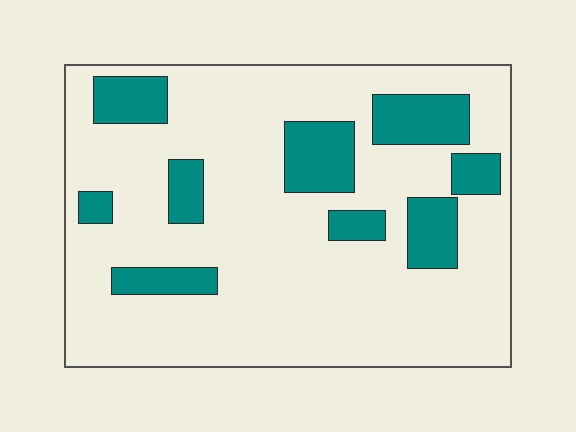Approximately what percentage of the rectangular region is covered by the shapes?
Approximately 20%.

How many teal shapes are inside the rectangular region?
9.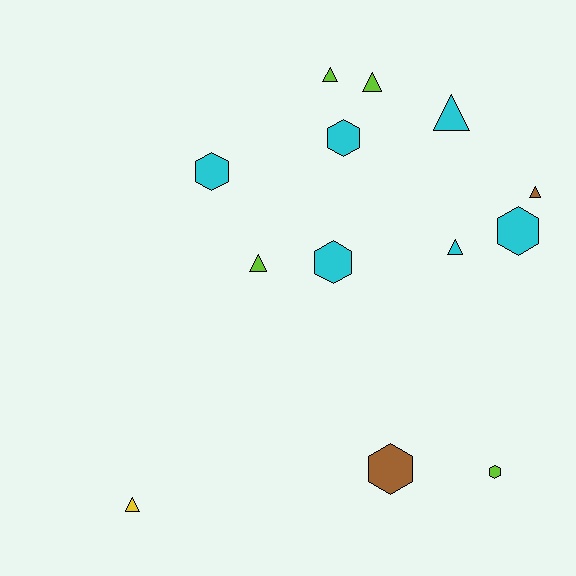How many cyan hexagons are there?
There are 4 cyan hexagons.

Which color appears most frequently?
Cyan, with 6 objects.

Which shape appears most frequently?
Triangle, with 7 objects.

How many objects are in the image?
There are 13 objects.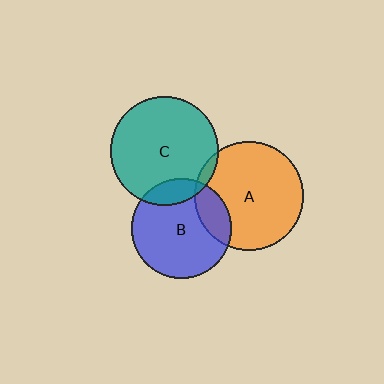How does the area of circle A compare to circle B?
Approximately 1.2 times.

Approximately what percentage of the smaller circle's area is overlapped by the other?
Approximately 15%.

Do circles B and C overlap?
Yes.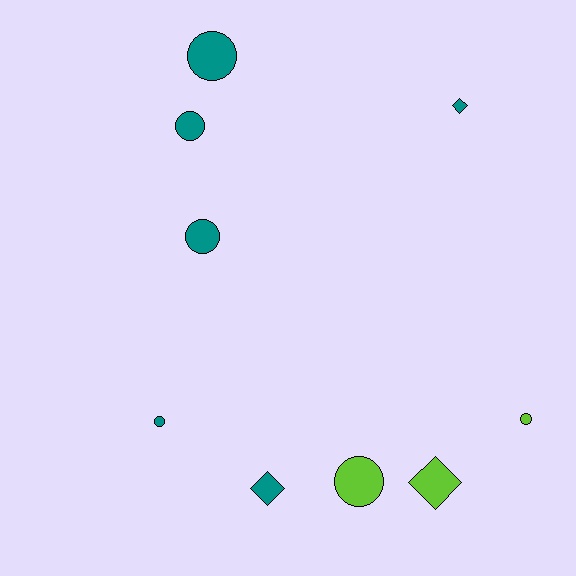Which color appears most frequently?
Teal, with 6 objects.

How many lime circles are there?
There are 2 lime circles.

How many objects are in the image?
There are 9 objects.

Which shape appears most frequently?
Circle, with 6 objects.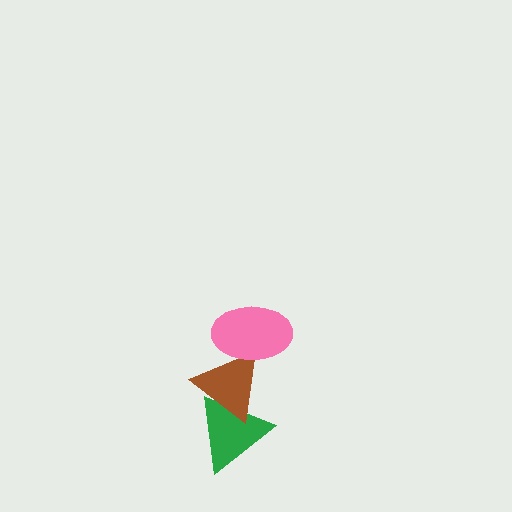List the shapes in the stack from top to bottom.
From top to bottom: the pink ellipse, the brown triangle, the green triangle.